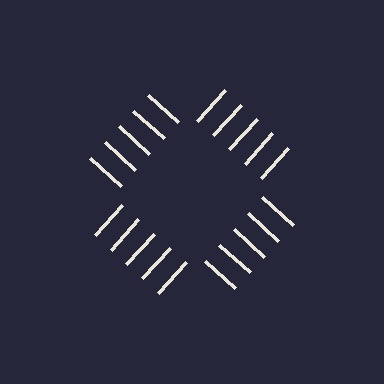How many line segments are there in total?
20 — 5 along each of the 4 edges.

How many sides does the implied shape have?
4 sides — the line-ends trace a square.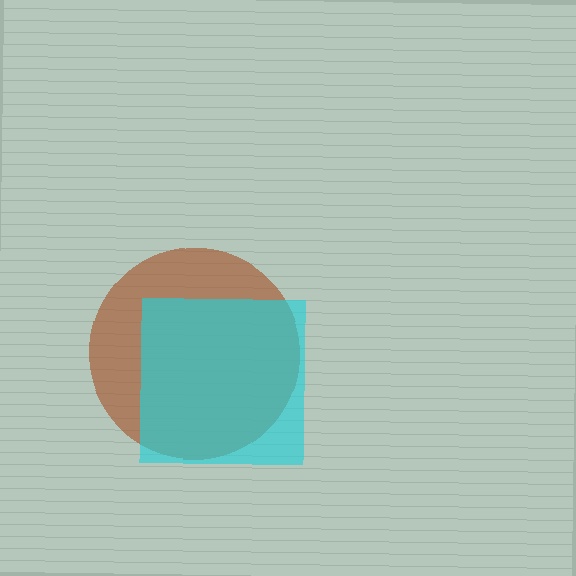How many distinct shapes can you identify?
There are 2 distinct shapes: a brown circle, a cyan square.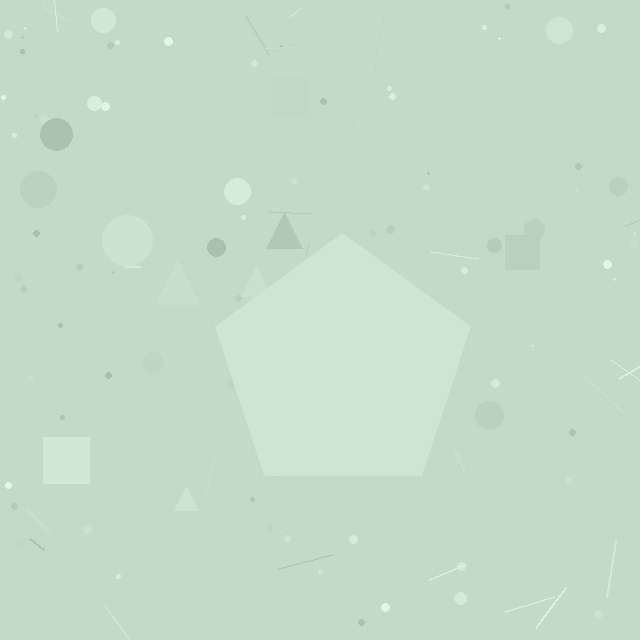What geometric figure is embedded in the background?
A pentagon is embedded in the background.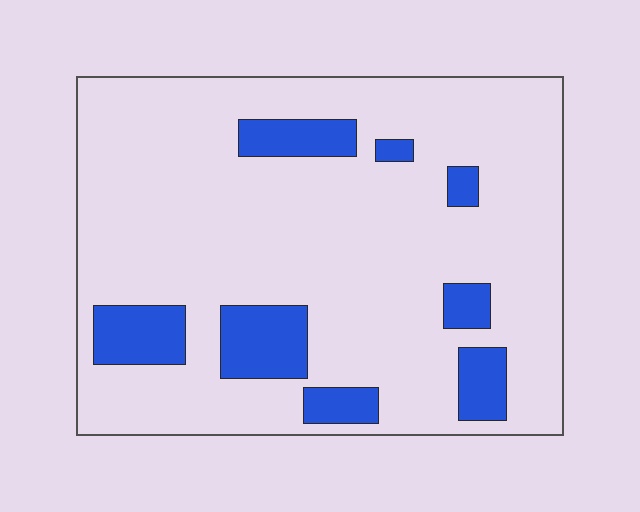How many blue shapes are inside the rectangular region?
8.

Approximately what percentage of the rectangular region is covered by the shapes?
Approximately 15%.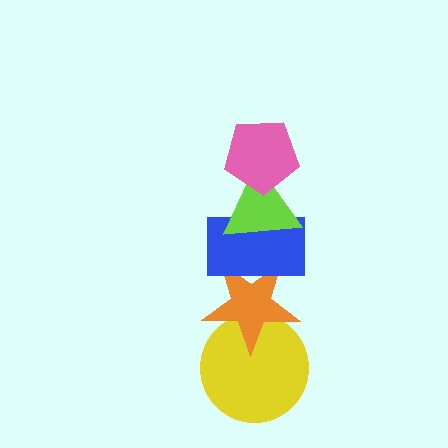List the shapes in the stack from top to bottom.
From top to bottom: the pink pentagon, the lime triangle, the blue rectangle, the orange star, the yellow circle.